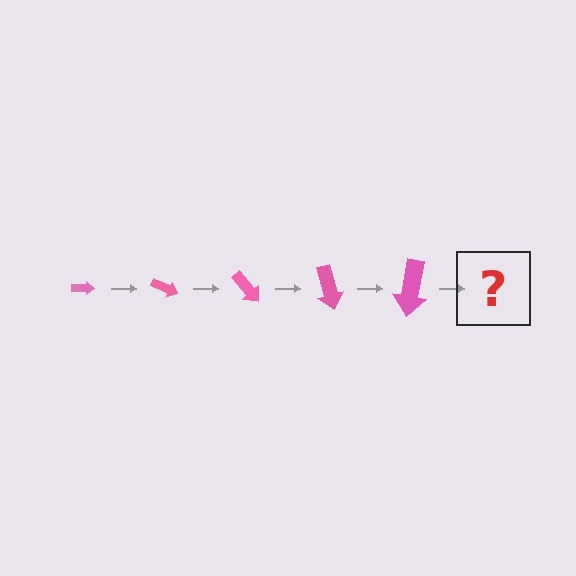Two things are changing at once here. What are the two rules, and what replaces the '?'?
The two rules are that the arrow grows larger each step and it rotates 25 degrees each step. The '?' should be an arrow, larger than the previous one and rotated 125 degrees from the start.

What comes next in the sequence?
The next element should be an arrow, larger than the previous one and rotated 125 degrees from the start.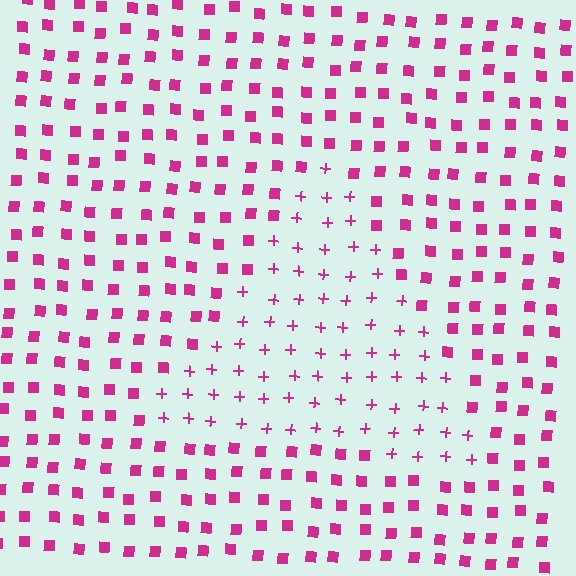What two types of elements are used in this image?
The image uses plus signs inside the triangle region and squares outside it.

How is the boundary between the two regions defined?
The boundary is defined by a change in element shape: plus signs inside vs. squares outside. All elements share the same color and spacing.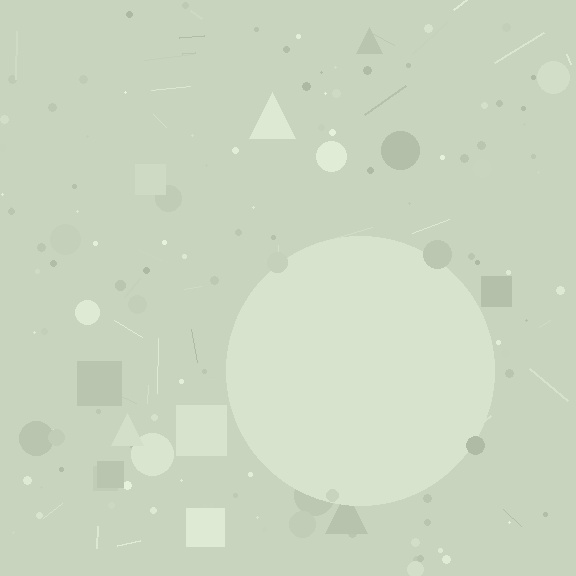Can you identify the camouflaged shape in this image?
The camouflaged shape is a circle.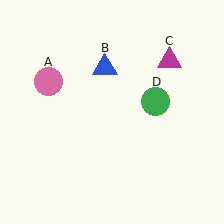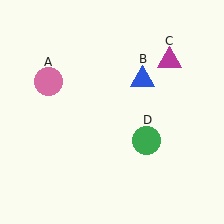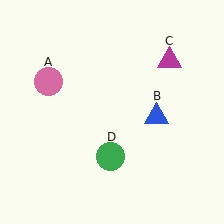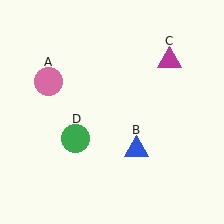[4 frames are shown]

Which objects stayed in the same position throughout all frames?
Pink circle (object A) and magenta triangle (object C) remained stationary.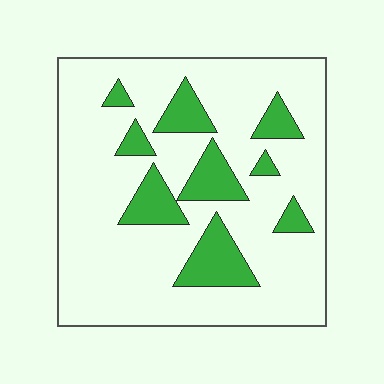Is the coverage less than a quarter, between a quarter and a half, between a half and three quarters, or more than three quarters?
Less than a quarter.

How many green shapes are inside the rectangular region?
9.